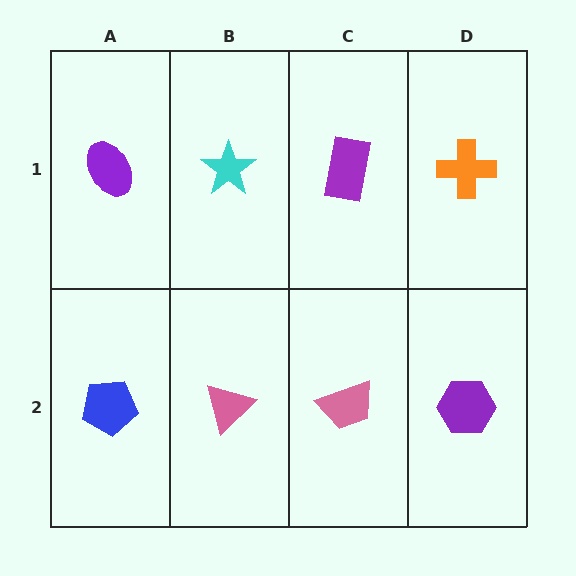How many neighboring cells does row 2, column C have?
3.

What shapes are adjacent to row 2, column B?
A cyan star (row 1, column B), a blue pentagon (row 2, column A), a pink trapezoid (row 2, column C).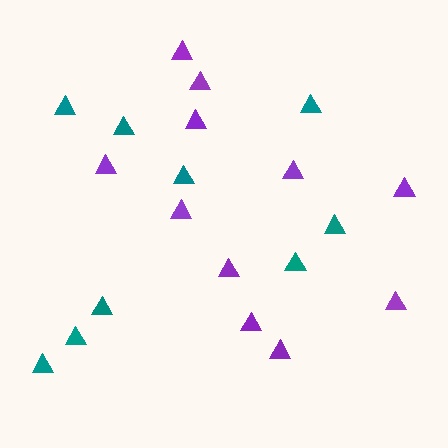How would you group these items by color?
There are 2 groups: one group of teal triangles (9) and one group of purple triangles (11).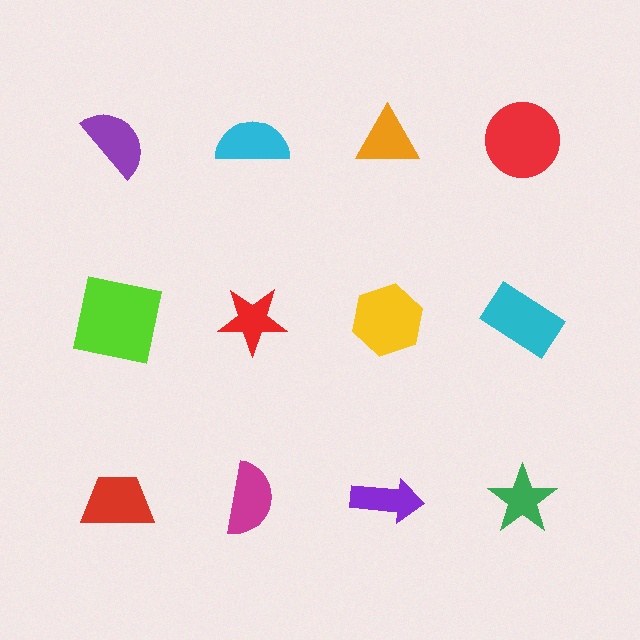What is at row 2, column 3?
A yellow hexagon.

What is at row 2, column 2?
A red star.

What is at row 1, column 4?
A red circle.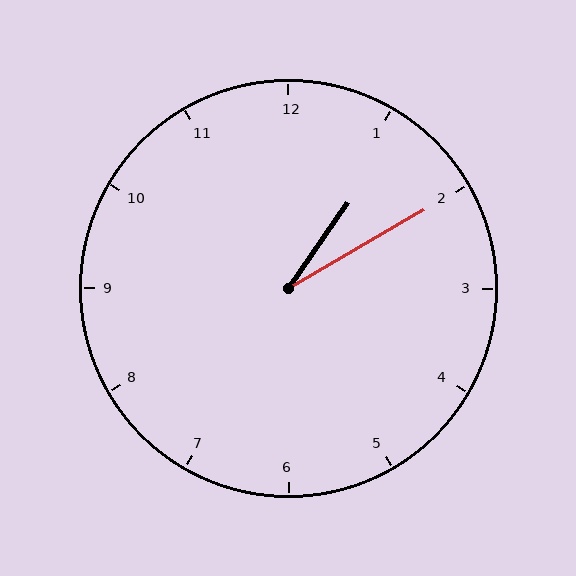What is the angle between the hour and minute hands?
Approximately 25 degrees.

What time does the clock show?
1:10.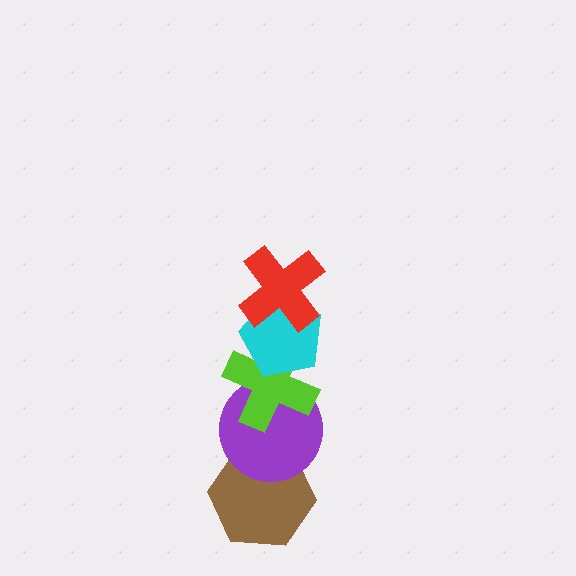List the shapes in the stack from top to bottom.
From top to bottom: the red cross, the cyan pentagon, the lime cross, the purple circle, the brown hexagon.